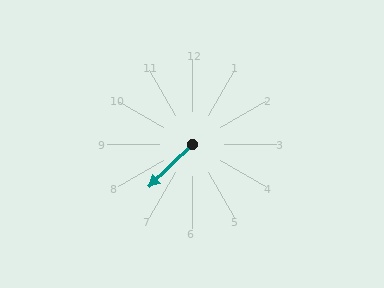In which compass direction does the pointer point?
Southwest.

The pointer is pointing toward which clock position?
Roughly 8 o'clock.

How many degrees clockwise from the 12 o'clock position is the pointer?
Approximately 225 degrees.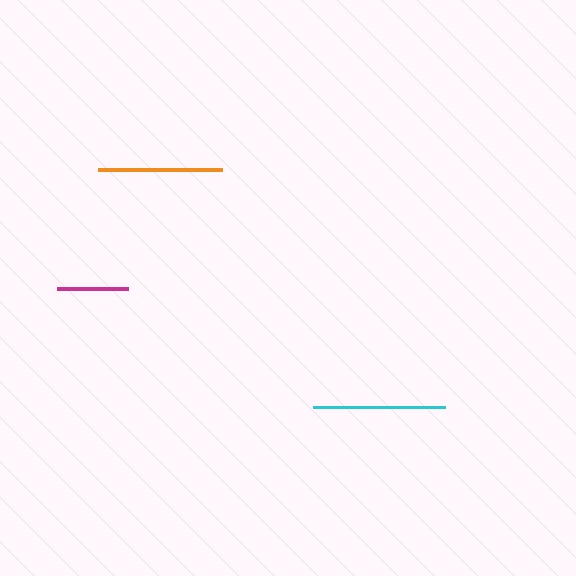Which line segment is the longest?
The cyan line is the longest at approximately 132 pixels.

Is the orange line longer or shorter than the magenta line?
The orange line is longer than the magenta line.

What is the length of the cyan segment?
The cyan segment is approximately 132 pixels long.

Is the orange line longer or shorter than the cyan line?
The cyan line is longer than the orange line.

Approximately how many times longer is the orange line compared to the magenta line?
The orange line is approximately 1.8 times the length of the magenta line.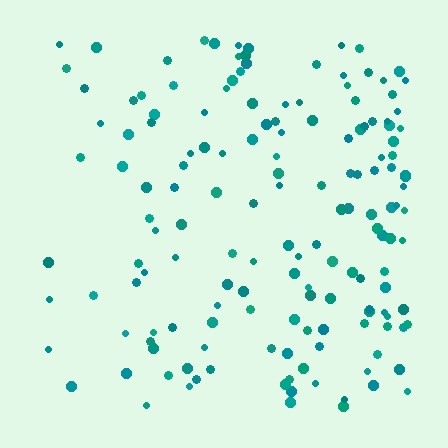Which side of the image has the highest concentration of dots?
The right.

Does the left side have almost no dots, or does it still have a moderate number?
Still a moderate number, just noticeably fewer than the right.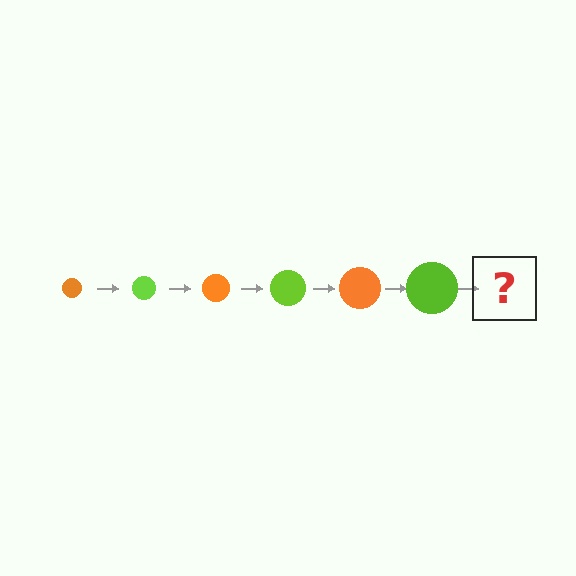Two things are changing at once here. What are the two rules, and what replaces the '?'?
The two rules are that the circle grows larger each step and the color cycles through orange and lime. The '?' should be an orange circle, larger than the previous one.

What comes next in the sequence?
The next element should be an orange circle, larger than the previous one.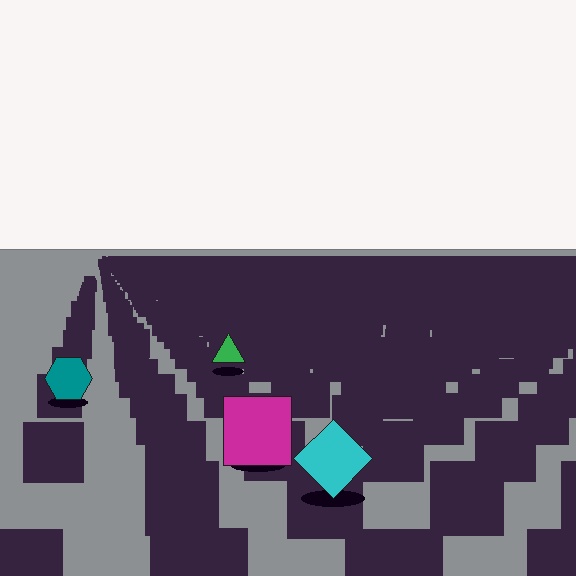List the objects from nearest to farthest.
From nearest to farthest: the cyan diamond, the magenta square, the teal hexagon, the green triangle.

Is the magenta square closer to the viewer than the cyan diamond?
No. The cyan diamond is closer — you can tell from the texture gradient: the ground texture is coarser near it.